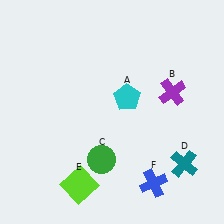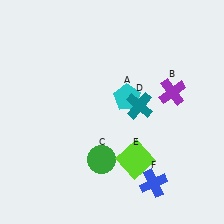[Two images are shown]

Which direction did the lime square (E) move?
The lime square (E) moved right.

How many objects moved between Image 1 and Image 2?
2 objects moved between the two images.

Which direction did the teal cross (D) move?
The teal cross (D) moved up.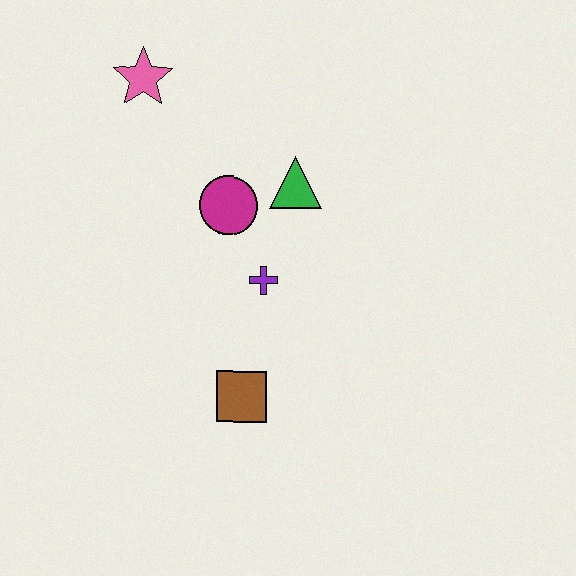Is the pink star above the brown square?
Yes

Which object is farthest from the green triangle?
The brown square is farthest from the green triangle.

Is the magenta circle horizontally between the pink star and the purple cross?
Yes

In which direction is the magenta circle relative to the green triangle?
The magenta circle is to the left of the green triangle.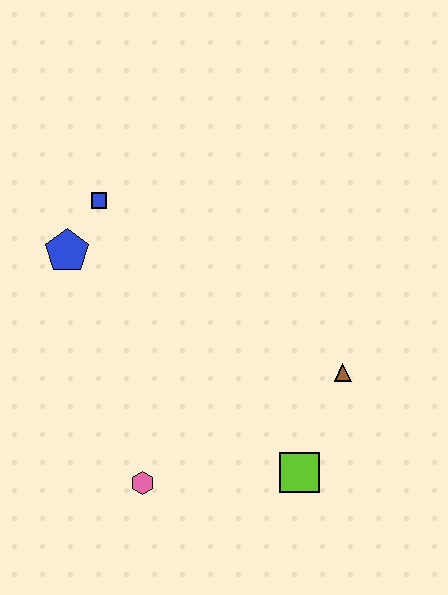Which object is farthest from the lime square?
The blue square is farthest from the lime square.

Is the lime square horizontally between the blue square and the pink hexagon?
No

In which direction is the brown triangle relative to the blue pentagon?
The brown triangle is to the right of the blue pentagon.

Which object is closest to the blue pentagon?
The blue square is closest to the blue pentagon.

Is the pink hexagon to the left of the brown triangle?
Yes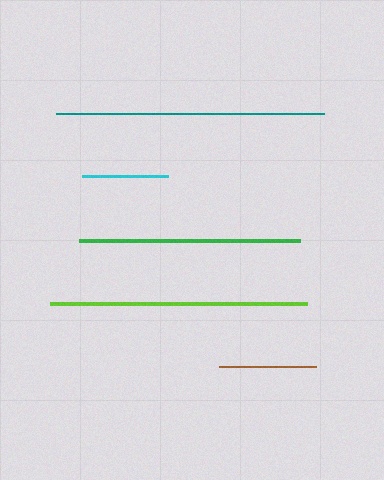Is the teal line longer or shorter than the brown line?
The teal line is longer than the brown line.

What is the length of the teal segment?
The teal segment is approximately 268 pixels long.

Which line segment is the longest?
The teal line is the longest at approximately 268 pixels.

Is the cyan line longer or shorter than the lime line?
The lime line is longer than the cyan line.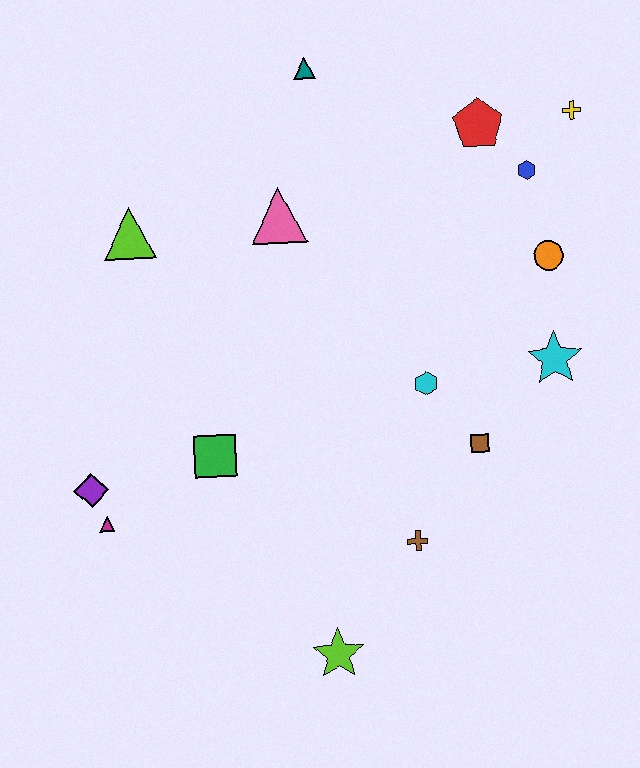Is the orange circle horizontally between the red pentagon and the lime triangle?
No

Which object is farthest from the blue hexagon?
The magenta triangle is farthest from the blue hexagon.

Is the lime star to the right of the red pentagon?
No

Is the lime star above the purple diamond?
No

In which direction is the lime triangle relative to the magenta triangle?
The lime triangle is above the magenta triangle.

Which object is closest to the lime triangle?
The pink triangle is closest to the lime triangle.